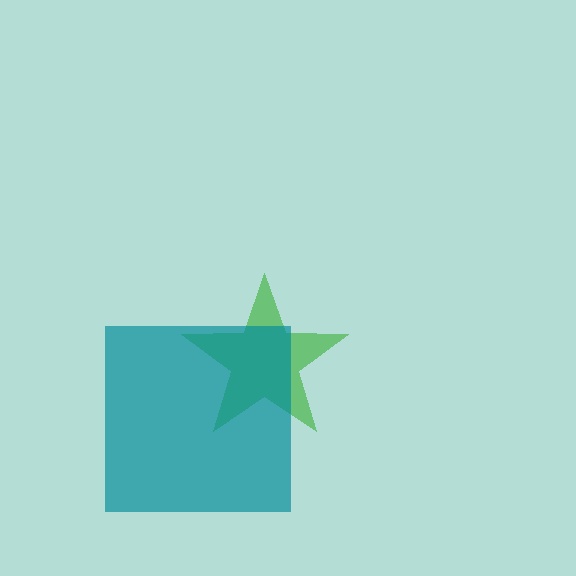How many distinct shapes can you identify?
There are 2 distinct shapes: a green star, a teal square.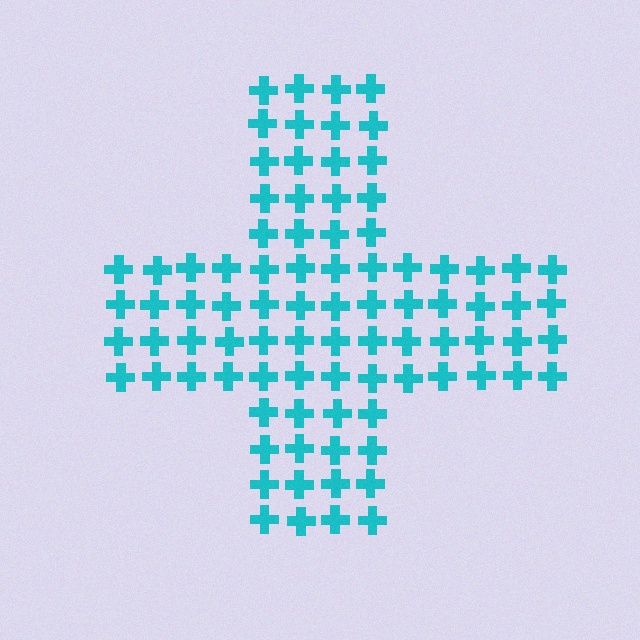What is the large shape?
The large shape is a cross.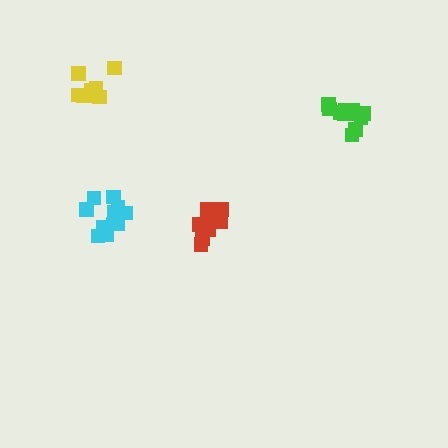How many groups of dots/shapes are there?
There are 4 groups.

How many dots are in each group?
Group 1: 9 dots, Group 2: 12 dots, Group 3: 12 dots, Group 4: 8 dots (41 total).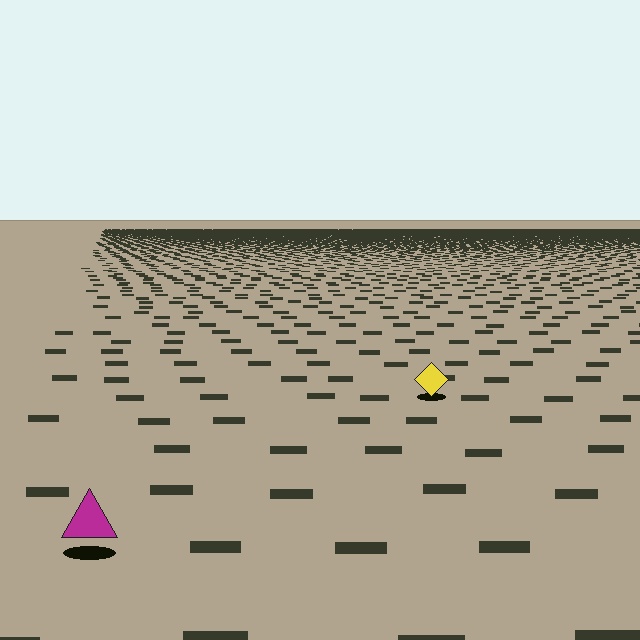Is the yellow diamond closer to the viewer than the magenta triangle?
No. The magenta triangle is closer — you can tell from the texture gradient: the ground texture is coarser near it.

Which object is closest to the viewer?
The magenta triangle is closest. The texture marks near it are larger and more spread out.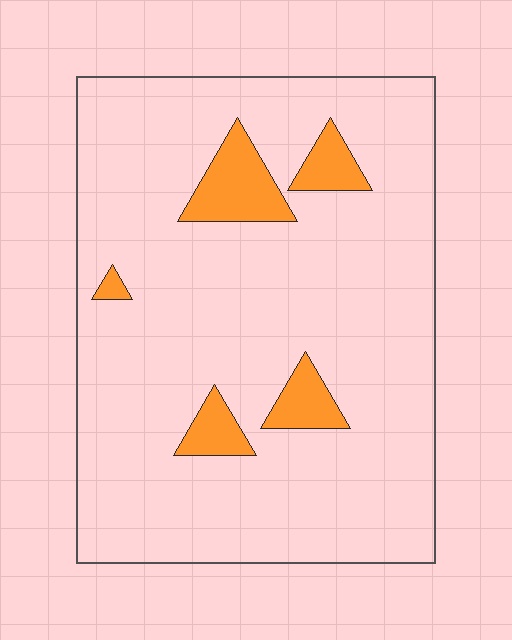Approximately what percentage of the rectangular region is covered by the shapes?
Approximately 10%.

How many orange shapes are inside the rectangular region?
5.